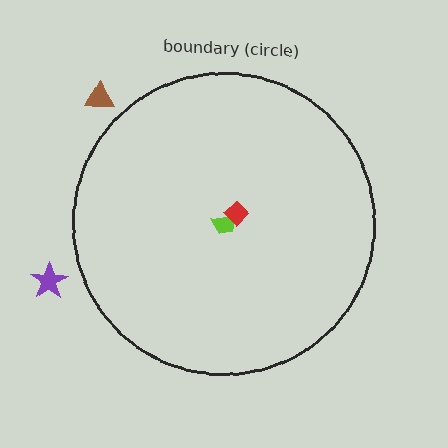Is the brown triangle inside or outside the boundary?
Outside.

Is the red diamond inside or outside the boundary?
Inside.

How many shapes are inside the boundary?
2 inside, 2 outside.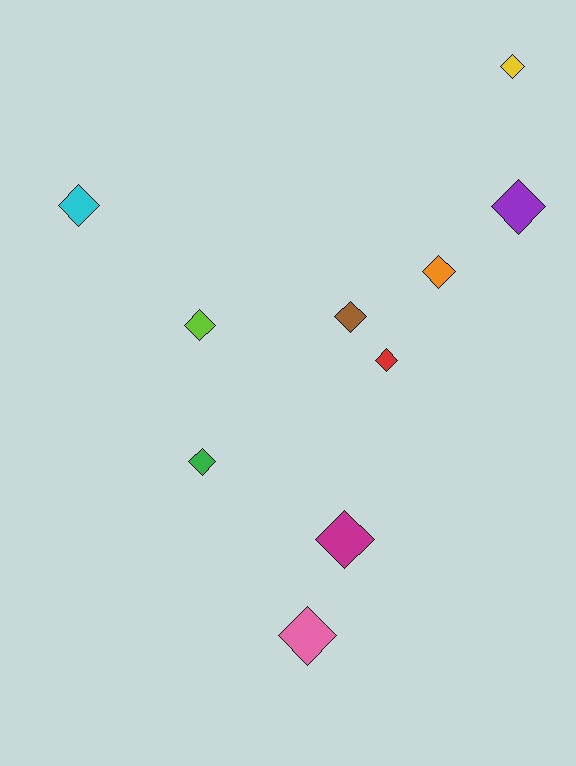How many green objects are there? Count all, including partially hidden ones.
There is 1 green object.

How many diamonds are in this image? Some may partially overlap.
There are 10 diamonds.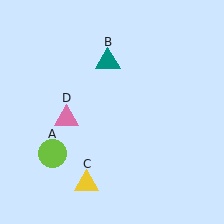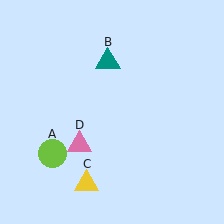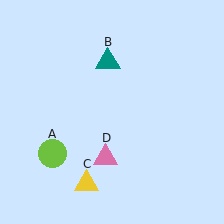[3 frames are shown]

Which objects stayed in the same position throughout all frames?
Lime circle (object A) and teal triangle (object B) and yellow triangle (object C) remained stationary.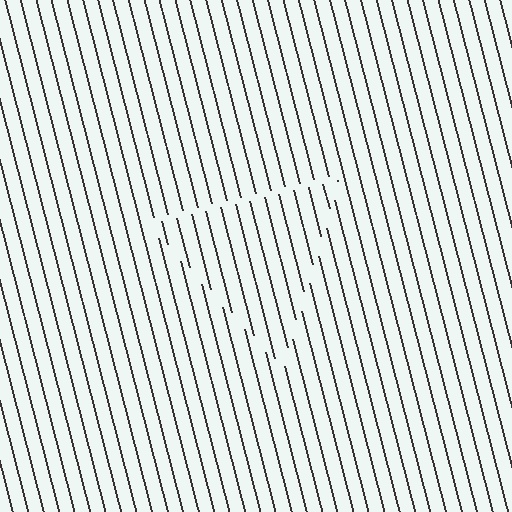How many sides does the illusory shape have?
3 sides — the line-ends trace a triangle.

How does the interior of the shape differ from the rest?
The interior of the shape contains the same grating, shifted by half a period — the contour is defined by the phase discontinuity where line-ends from the inner and outer gratings abut.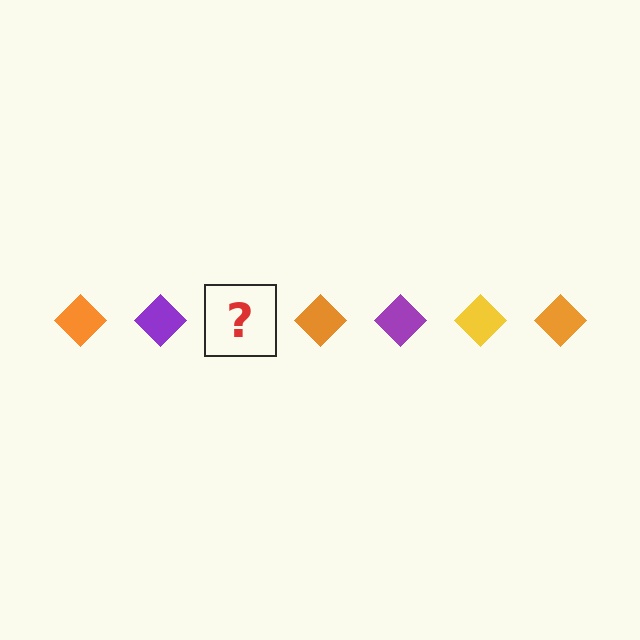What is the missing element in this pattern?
The missing element is a yellow diamond.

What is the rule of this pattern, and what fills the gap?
The rule is that the pattern cycles through orange, purple, yellow diamonds. The gap should be filled with a yellow diamond.